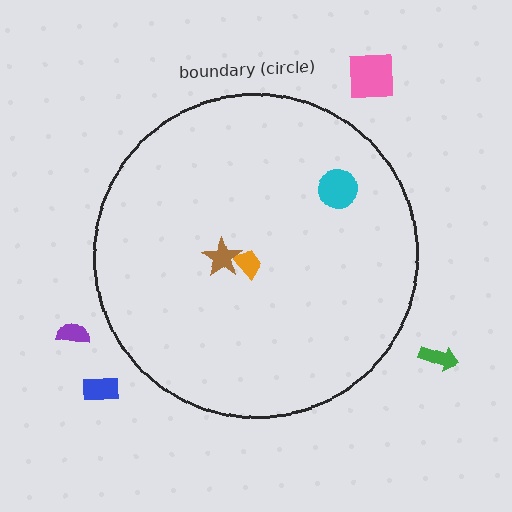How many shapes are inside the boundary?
3 inside, 4 outside.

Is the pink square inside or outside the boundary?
Outside.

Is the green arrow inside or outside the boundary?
Outside.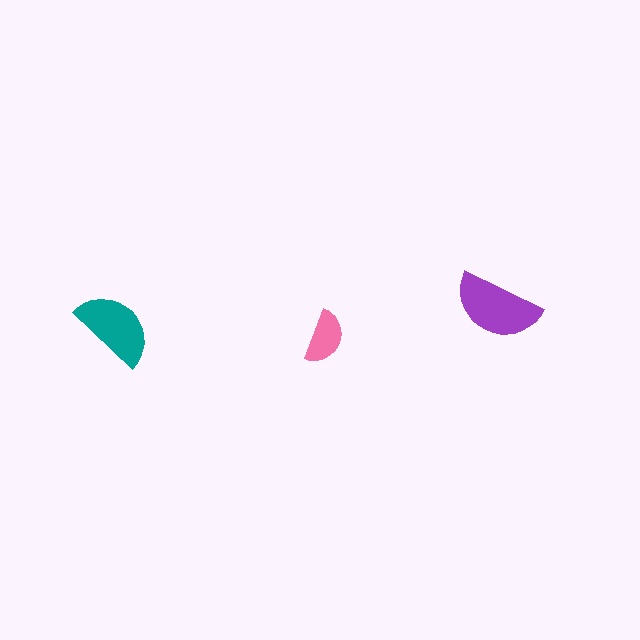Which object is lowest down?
The pink semicircle is bottommost.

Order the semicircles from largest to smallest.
the purple one, the teal one, the pink one.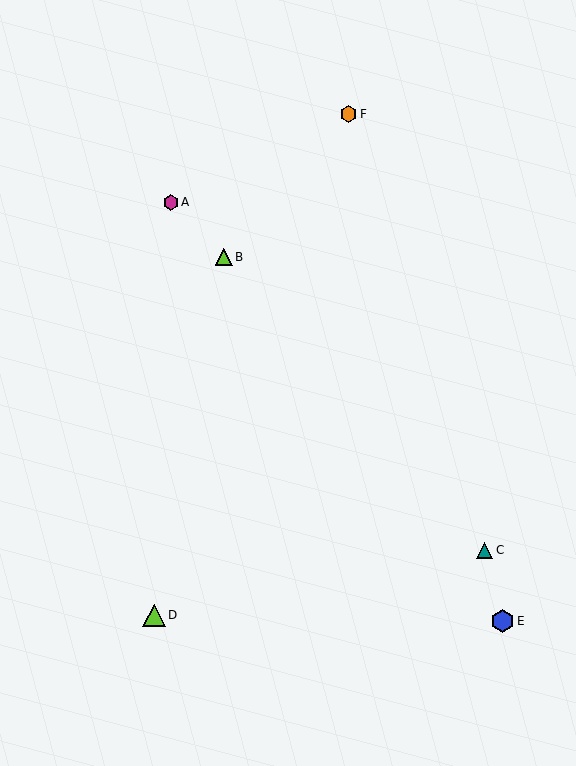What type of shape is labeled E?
Shape E is a blue hexagon.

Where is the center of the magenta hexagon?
The center of the magenta hexagon is at (171, 202).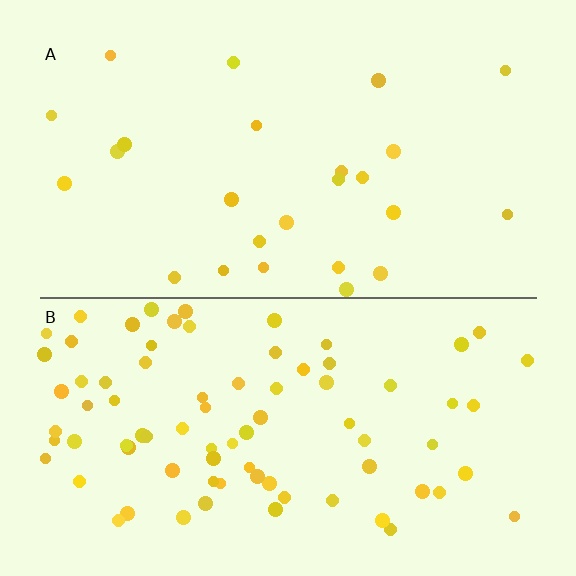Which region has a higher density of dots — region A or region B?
B (the bottom).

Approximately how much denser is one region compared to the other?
Approximately 3.2× — region B over region A.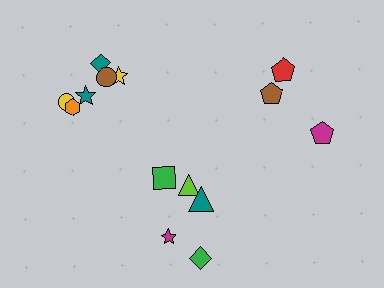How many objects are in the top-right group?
There are 3 objects.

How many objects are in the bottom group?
There are 5 objects.